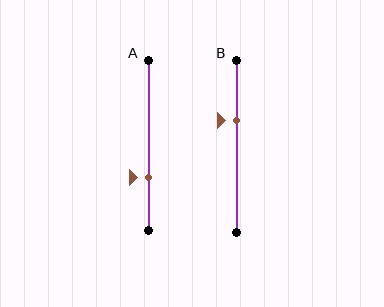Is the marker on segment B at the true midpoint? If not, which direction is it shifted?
No, the marker on segment B is shifted upward by about 15% of the segment length.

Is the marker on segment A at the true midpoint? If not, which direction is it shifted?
No, the marker on segment A is shifted downward by about 19% of the segment length.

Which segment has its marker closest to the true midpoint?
Segment B has its marker closest to the true midpoint.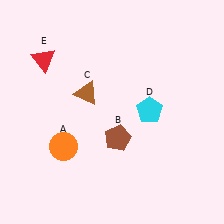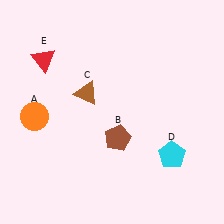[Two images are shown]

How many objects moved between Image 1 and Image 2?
2 objects moved between the two images.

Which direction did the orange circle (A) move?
The orange circle (A) moved up.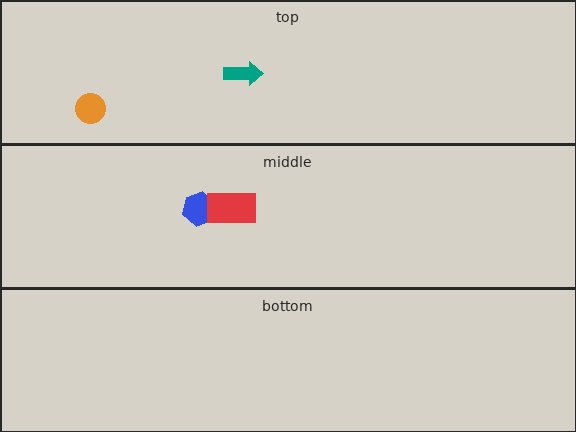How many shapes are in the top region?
2.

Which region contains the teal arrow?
The top region.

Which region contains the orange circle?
The top region.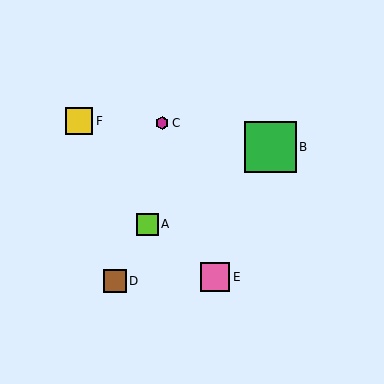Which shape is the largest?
The green square (labeled B) is the largest.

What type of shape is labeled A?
Shape A is a lime square.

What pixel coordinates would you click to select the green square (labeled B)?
Click at (271, 147) to select the green square B.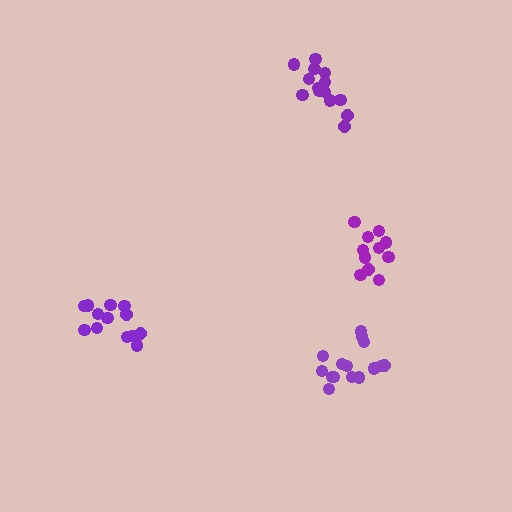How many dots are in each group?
Group 1: 11 dots, Group 2: 15 dots, Group 3: 15 dots, Group 4: 13 dots (54 total).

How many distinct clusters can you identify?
There are 4 distinct clusters.